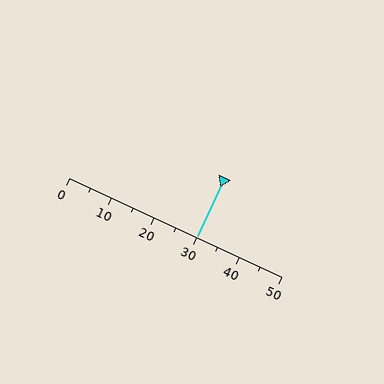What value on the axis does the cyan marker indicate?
The marker indicates approximately 30.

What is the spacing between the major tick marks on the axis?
The major ticks are spaced 10 apart.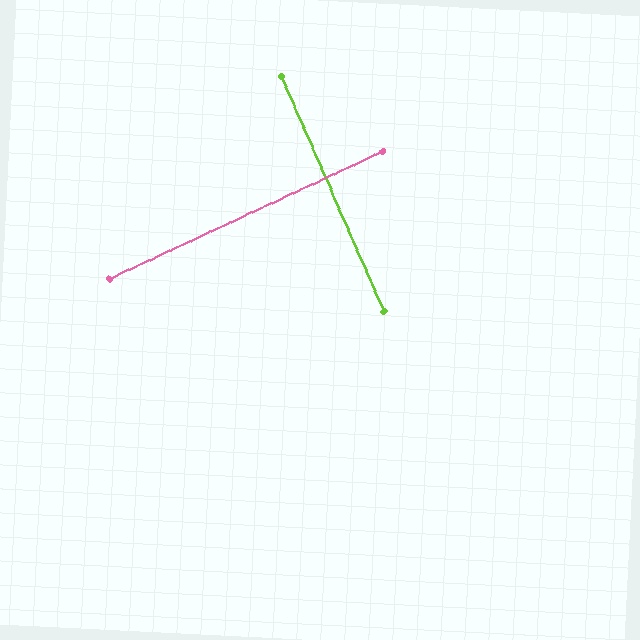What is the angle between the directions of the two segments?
Approximately 88 degrees.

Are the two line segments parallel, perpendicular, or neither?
Perpendicular — they meet at approximately 88°.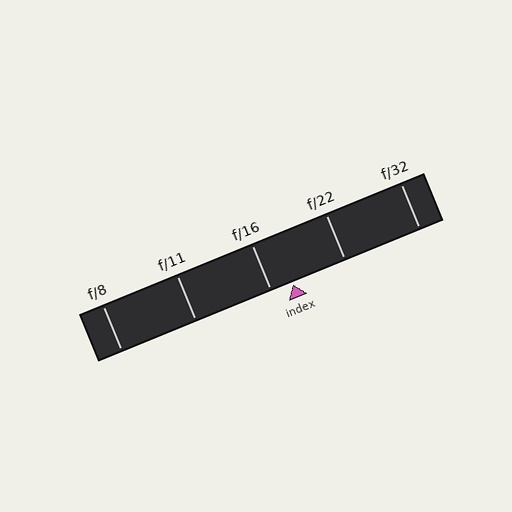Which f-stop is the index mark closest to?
The index mark is closest to f/16.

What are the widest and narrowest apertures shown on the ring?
The widest aperture shown is f/8 and the narrowest is f/32.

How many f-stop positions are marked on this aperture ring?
There are 5 f-stop positions marked.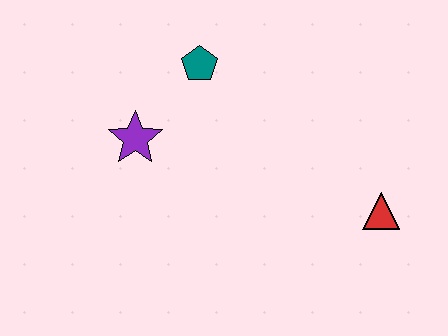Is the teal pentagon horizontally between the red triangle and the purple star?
Yes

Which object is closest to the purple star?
The teal pentagon is closest to the purple star.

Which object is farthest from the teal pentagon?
The red triangle is farthest from the teal pentagon.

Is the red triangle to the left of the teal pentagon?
No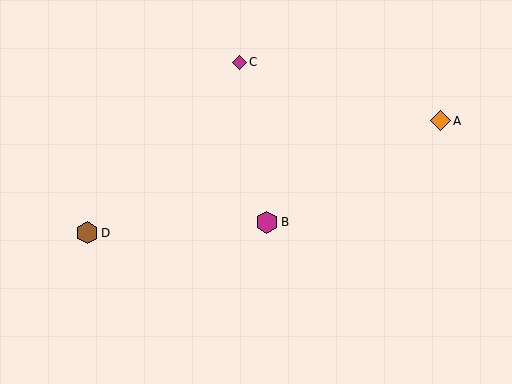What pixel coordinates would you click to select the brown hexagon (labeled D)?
Click at (87, 233) to select the brown hexagon D.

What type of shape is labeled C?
Shape C is a magenta diamond.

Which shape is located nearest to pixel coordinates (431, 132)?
The orange diamond (labeled A) at (441, 121) is nearest to that location.